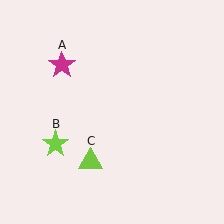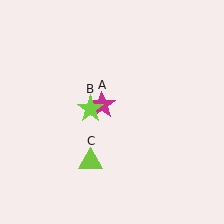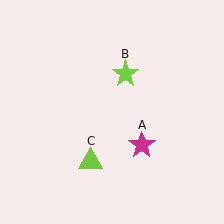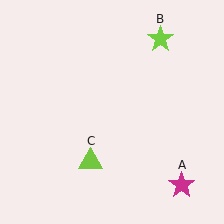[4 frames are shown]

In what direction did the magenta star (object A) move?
The magenta star (object A) moved down and to the right.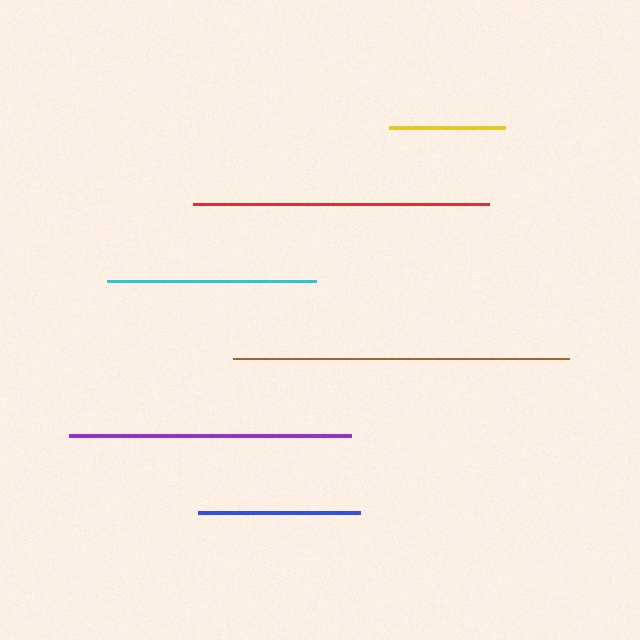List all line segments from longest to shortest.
From longest to shortest: brown, red, purple, cyan, blue, yellow.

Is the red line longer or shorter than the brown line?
The brown line is longer than the red line.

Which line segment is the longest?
The brown line is the longest at approximately 336 pixels.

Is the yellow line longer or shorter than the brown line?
The brown line is longer than the yellow line.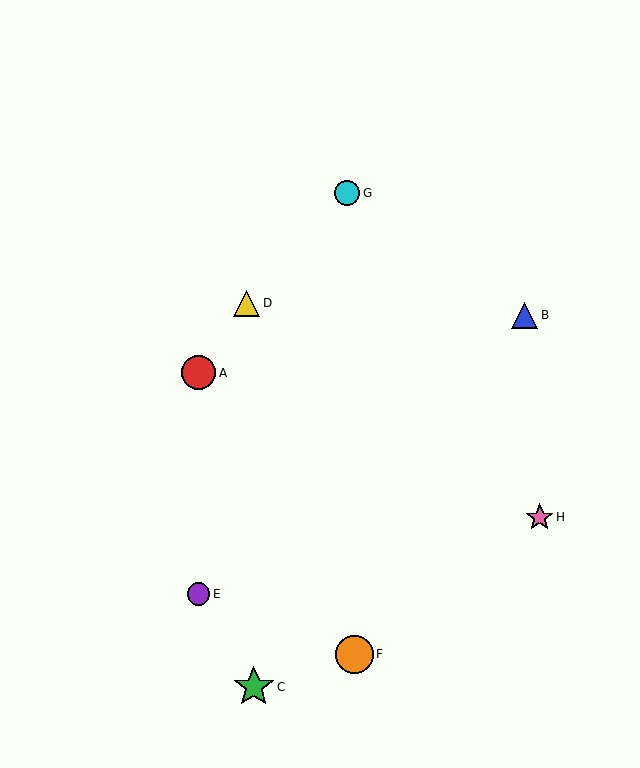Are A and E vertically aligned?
Yes, both are at x≈199.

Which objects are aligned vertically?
Objects A, E are aligned vertically.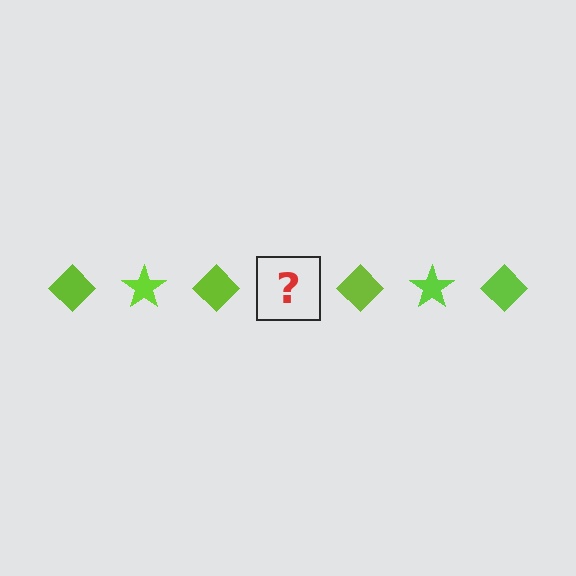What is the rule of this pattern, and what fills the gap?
The rule is that the pattern cycles through diamond, star shapes in lime. The gap should be filled with a lime star.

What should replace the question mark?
The question mark should be replaced with a lime star.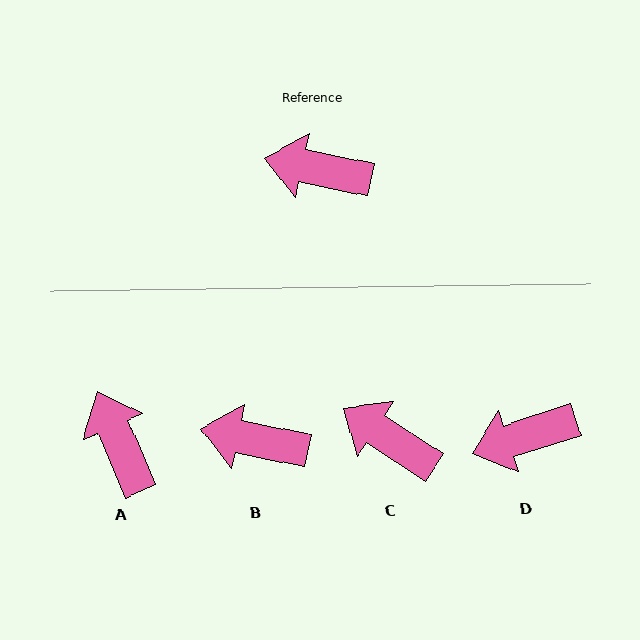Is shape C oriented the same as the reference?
No, it is off by about 22 degrees.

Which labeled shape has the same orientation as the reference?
B.